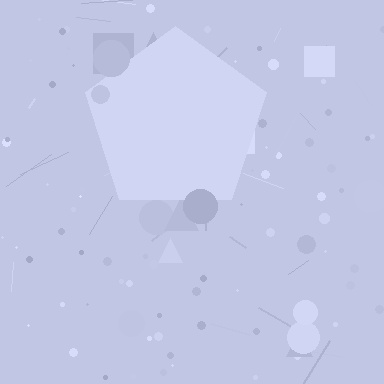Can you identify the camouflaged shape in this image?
The camouflaged shape is a pentagon.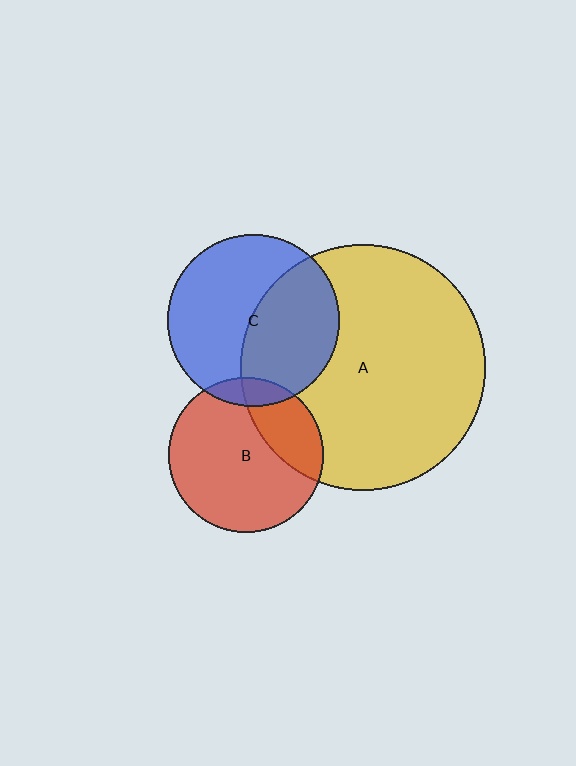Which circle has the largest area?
Circle A (yellow).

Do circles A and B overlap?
Yes.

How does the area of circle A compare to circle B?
Approximately 2.5 times.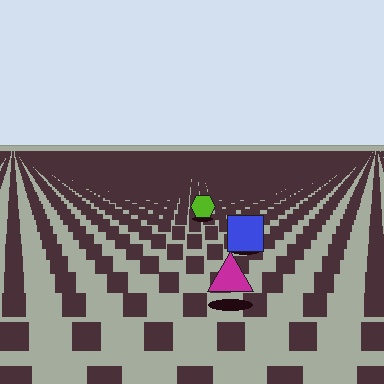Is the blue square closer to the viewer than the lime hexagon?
Yes. The blue square is closer — you can tell from the texture gradient: the ground texture is coarser near it.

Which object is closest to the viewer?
The magenta triangle is closest. The texture marks near it are larger and more spread out.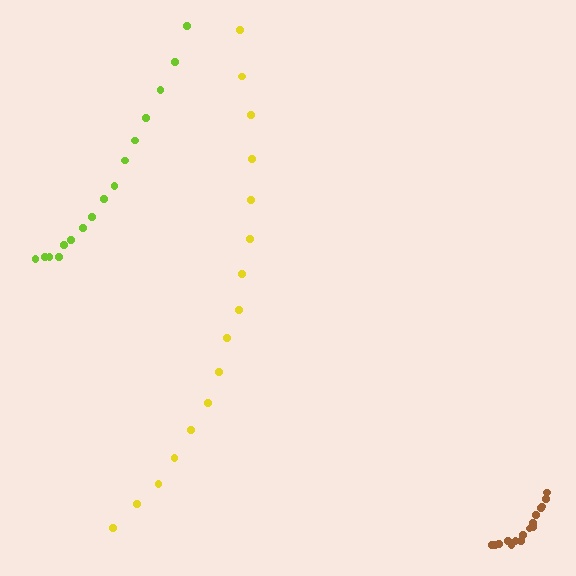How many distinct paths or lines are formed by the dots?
There are 3 distinct paths.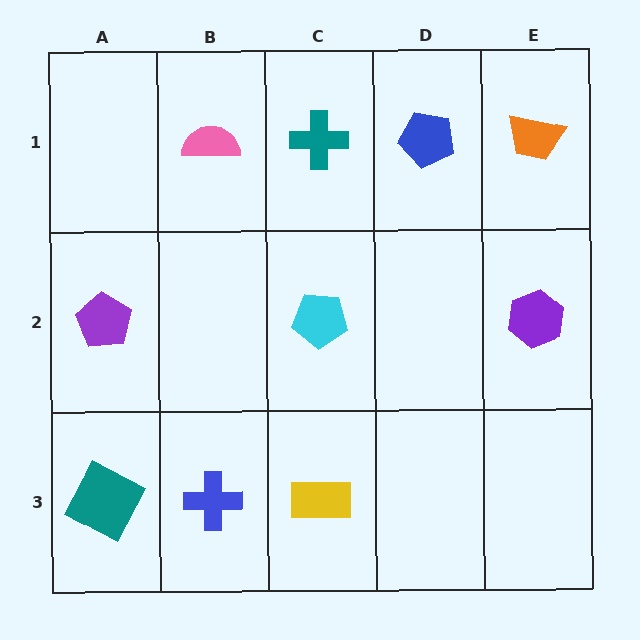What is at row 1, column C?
A teal cross.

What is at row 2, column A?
A purple pentagon.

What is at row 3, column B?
A blue cross.